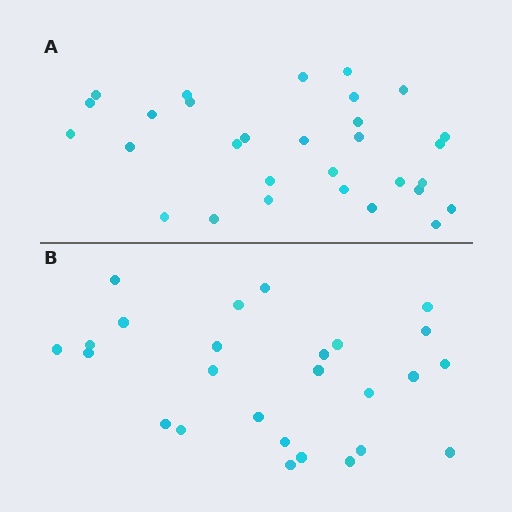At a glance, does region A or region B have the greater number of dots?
Region A (the top region) has more dots.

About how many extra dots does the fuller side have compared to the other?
Region A has about 4 more dots than region B.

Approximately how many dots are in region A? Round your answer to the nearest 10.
About 30 dots.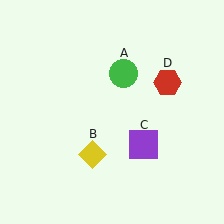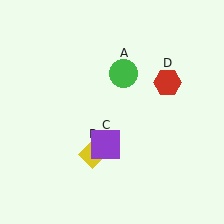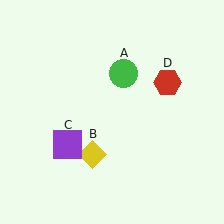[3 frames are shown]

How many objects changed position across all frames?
1 object changed position: purple square (object C).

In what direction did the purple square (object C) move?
The purple square (object C) moved left.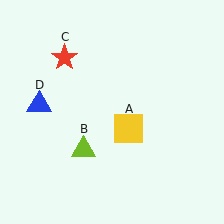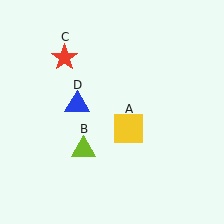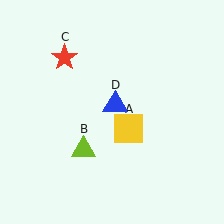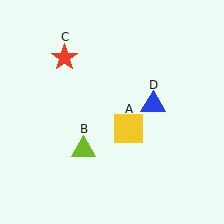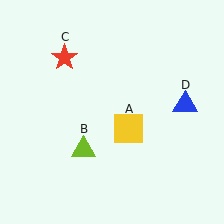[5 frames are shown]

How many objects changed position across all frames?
1 object changed position: blue triangle (object D).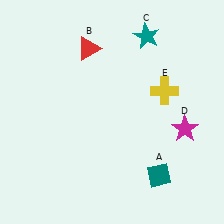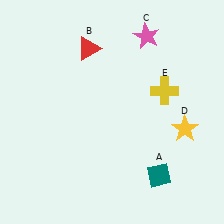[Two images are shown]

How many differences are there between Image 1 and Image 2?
There are 2 differences between the two images.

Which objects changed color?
C changed from teal to pink. D changed from magenta to yellow.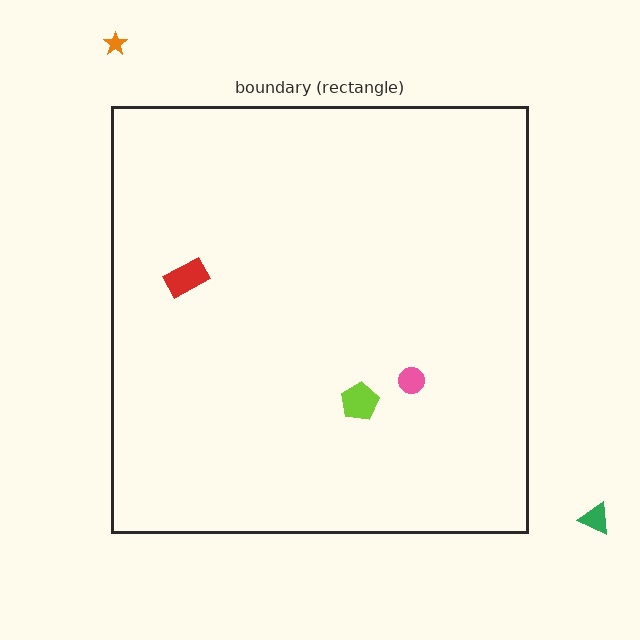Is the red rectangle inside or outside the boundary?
Inside.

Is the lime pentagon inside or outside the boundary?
Inside.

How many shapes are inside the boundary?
3 inside, 2 outside.